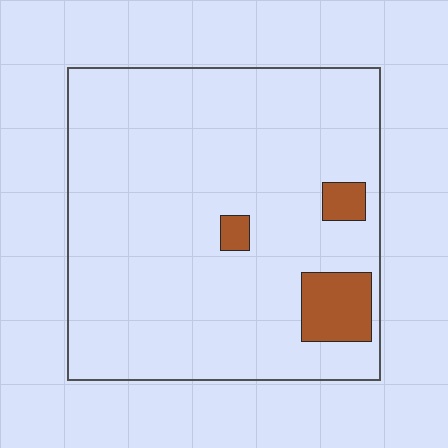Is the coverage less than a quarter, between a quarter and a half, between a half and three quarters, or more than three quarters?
Less than a quarter.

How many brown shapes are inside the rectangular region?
3.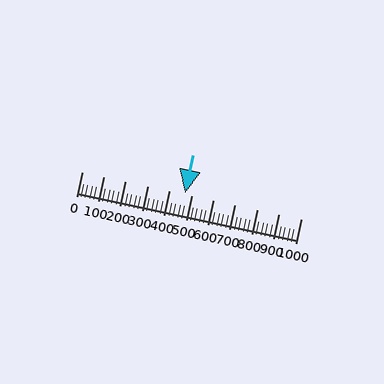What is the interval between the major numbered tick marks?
The major tick marks are spaced 100 units apart.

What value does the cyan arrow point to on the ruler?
The cyan arrow points to approximately 469.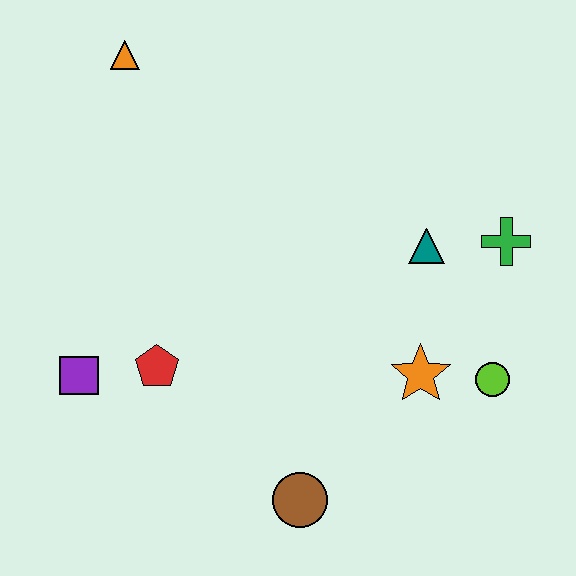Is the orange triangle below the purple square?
No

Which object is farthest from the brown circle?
The orange triangle is farthest from the brown circle.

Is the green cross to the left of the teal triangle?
No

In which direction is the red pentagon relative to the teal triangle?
The red pentagon is to the left of the teal triangle.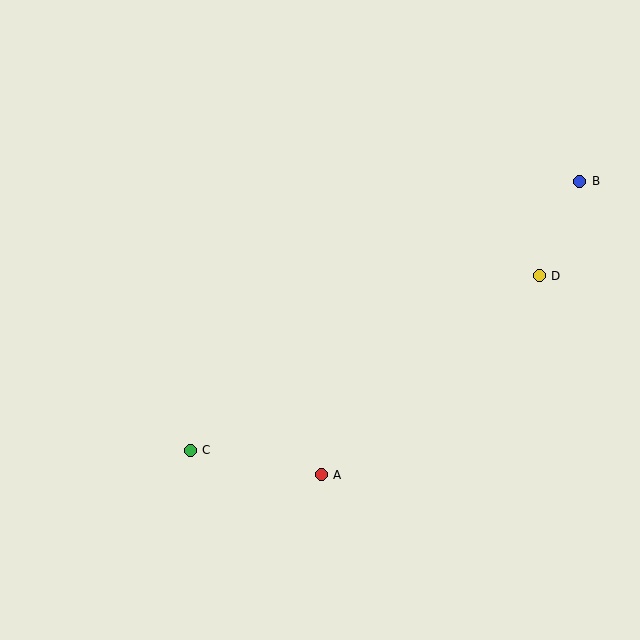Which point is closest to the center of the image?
Point A at (321, 475) is closest to the center.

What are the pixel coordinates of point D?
Point D is at (539, 276).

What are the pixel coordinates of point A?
Point A is at (321, 475).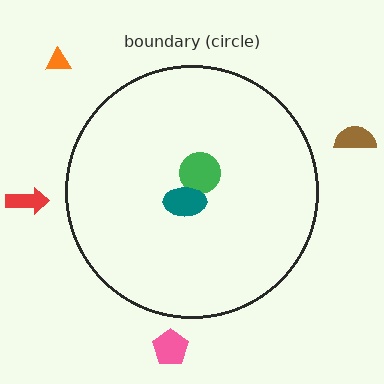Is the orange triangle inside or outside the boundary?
Outside.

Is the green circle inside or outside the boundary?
Inside.